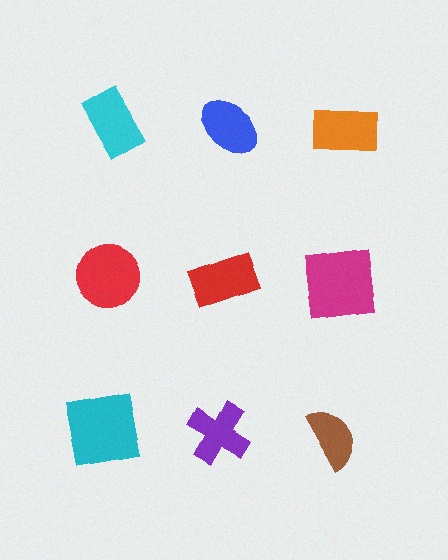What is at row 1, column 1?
A cyan rectangle.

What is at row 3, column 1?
A cyan square.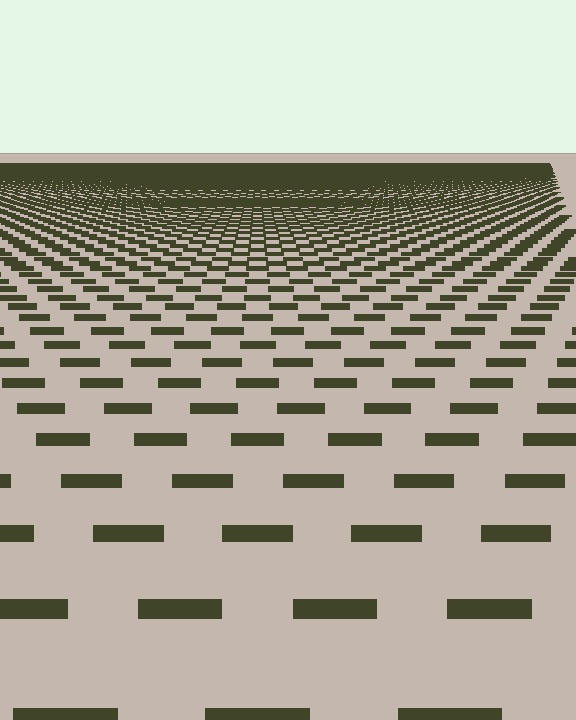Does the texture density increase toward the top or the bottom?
Density increases toward the top.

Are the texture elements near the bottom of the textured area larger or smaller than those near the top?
Larger. Near the bottom, elements are closer to the viewer and appear at a bigger on-screen size.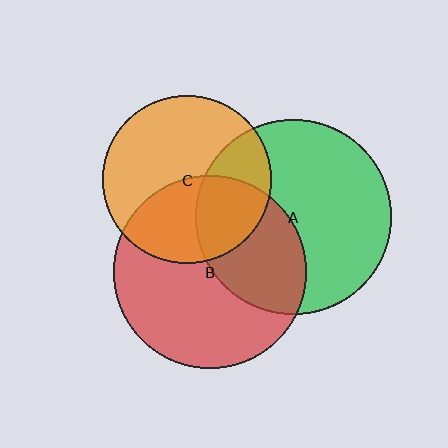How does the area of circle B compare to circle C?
Approximately 1.3 times.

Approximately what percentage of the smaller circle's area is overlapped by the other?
Approximately 40%.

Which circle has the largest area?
Circle A (green).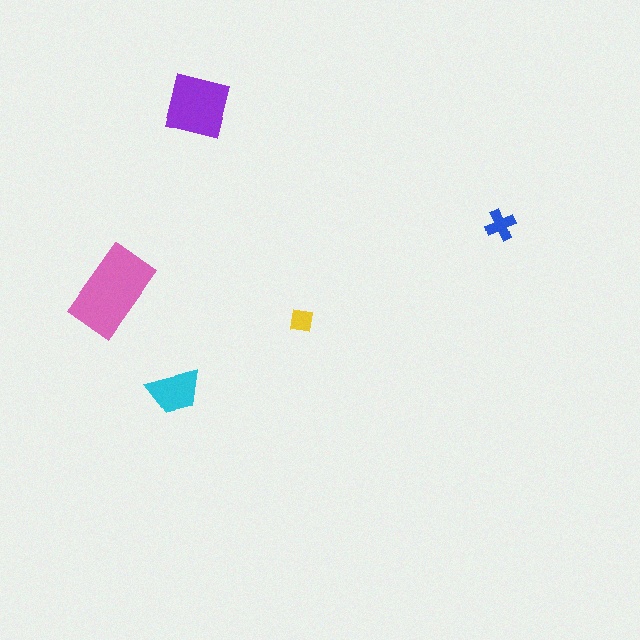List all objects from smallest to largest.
The yellow square, the blue cross, the cyan trapezoid, the purple square, the pink rectangle.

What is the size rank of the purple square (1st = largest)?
2nd.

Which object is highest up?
The purple square is topmost.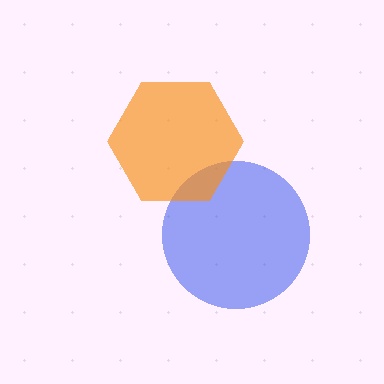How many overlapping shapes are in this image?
There are 2 overlapping shapes in the image.